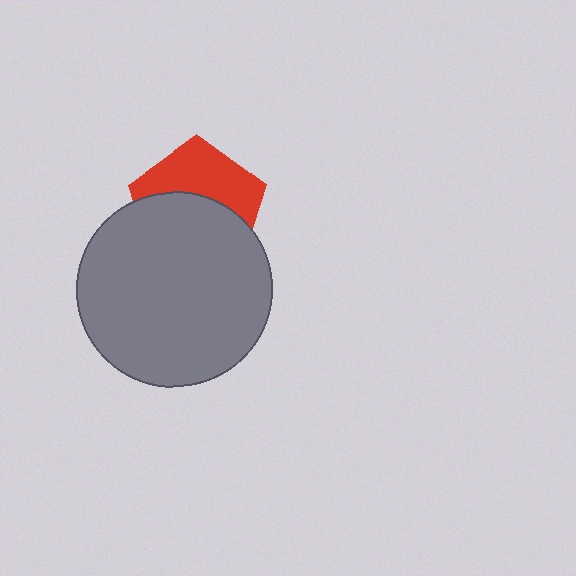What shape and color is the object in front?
The object in front is a gray circle.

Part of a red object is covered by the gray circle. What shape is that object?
It is a pentagon.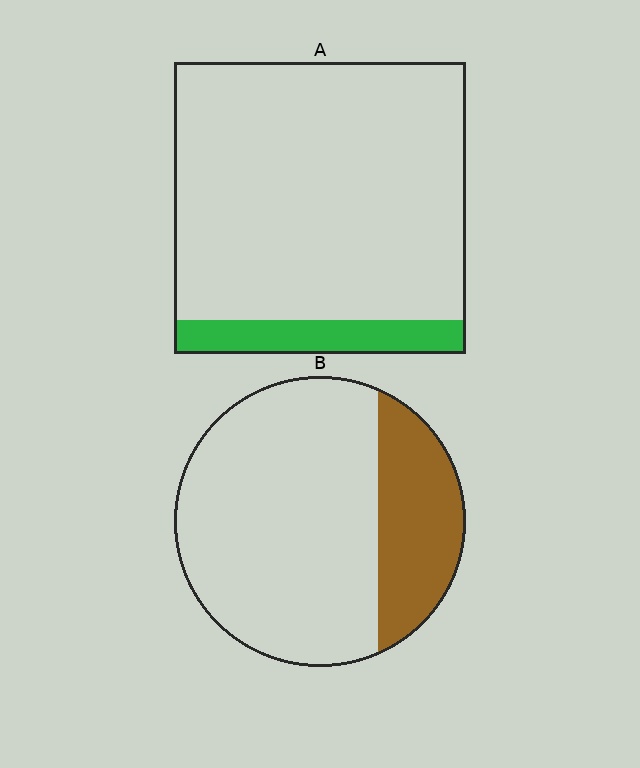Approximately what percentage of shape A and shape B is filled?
A is approximately 10% and B is approximately 25%.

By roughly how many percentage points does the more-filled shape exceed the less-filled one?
By roughly 15 percentage points (B over A).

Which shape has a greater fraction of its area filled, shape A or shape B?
Shape B.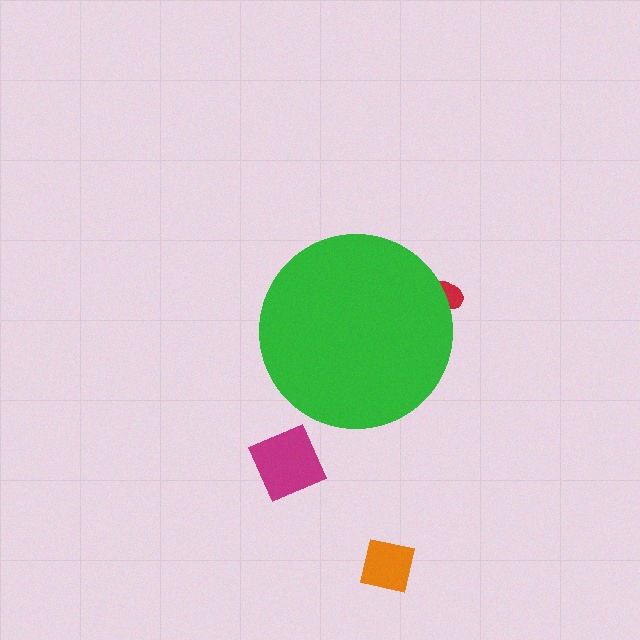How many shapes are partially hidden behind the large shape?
1 shape is partially hidden.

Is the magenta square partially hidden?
No, the magenta square is fully visible.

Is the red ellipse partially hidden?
Yes, the red ellipse is partially hidden behind the green circle.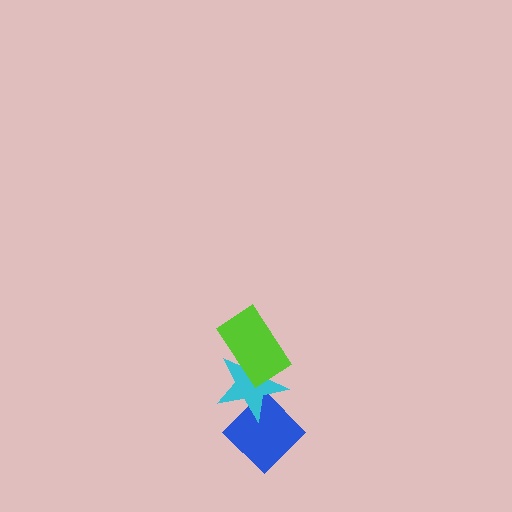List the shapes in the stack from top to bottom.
From top to bottom: the lime rectangle, the cyan star, the blue diamond.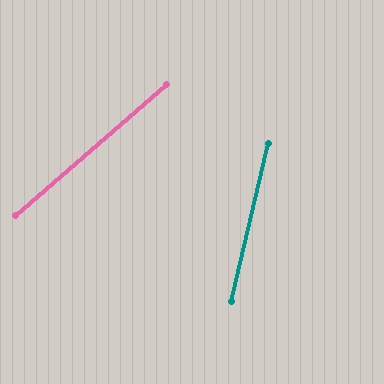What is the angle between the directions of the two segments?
Approximately 36 degrees.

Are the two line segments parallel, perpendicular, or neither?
Neither parallel nor perpendicular — they differ by about 36°.